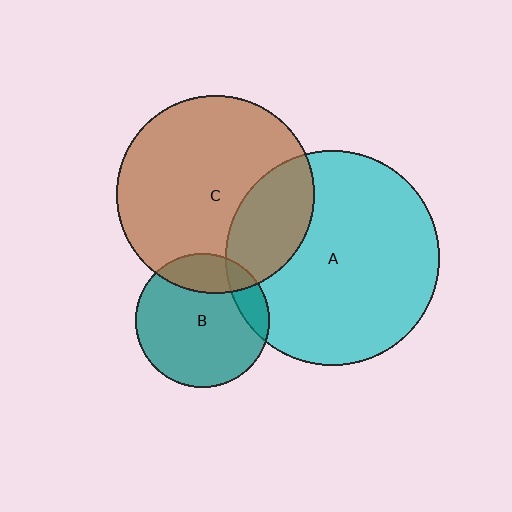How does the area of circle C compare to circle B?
Approximately 2.2 times.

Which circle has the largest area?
Circle A (cyan).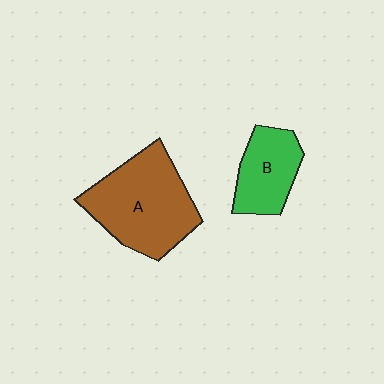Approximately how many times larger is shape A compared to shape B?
Approximately 1.8 times.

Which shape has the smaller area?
Shape B (green).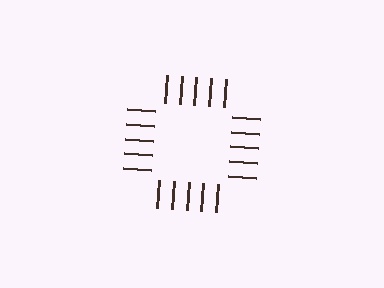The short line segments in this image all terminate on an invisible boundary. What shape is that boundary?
An illusory square — the line segments terminate on its edges but no continuous stroke is drawn.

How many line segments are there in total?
20 — 5 along each of the 4 edges.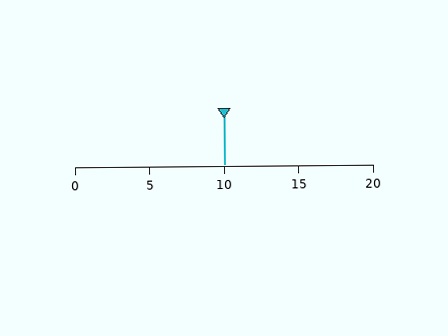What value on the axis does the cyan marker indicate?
The marker indicates approximately 10.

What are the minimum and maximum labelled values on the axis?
The axis runs from 0 to 20.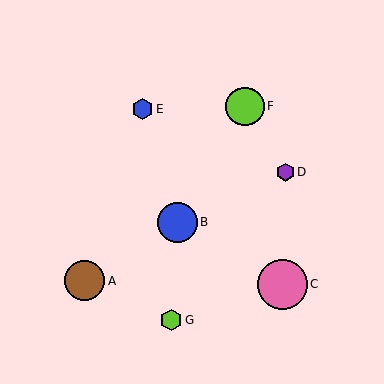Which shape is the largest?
The pink circle (labeled C) is the largest.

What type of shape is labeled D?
Shape D is a purple hexagon.